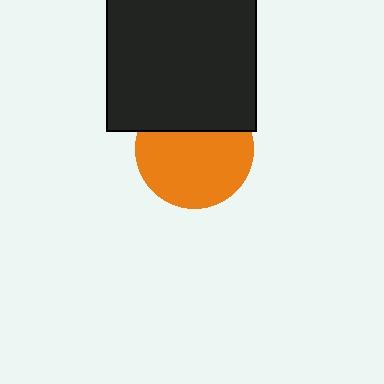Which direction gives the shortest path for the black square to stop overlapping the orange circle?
Moving up gives the shortest separation.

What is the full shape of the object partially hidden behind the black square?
The partially hidden object is an orange circle.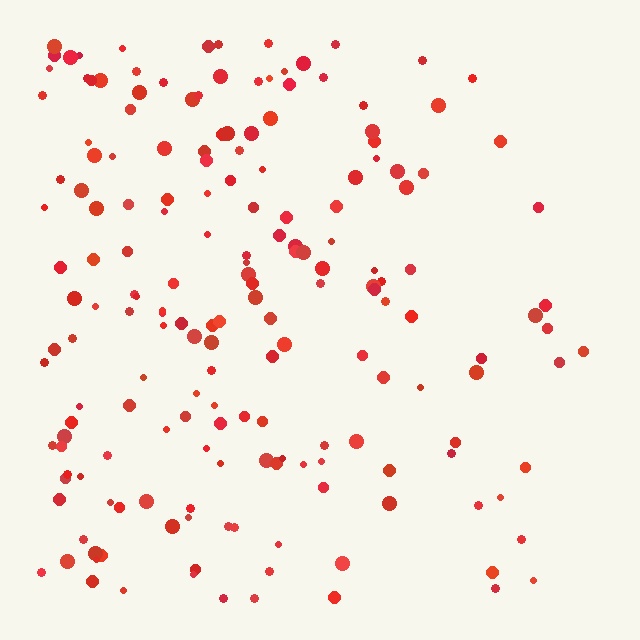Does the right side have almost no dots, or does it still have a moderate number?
Still a moderate number, just noticeably fewer than the left.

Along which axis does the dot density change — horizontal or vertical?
Horizontal.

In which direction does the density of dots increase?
From right to left, with the left side densest.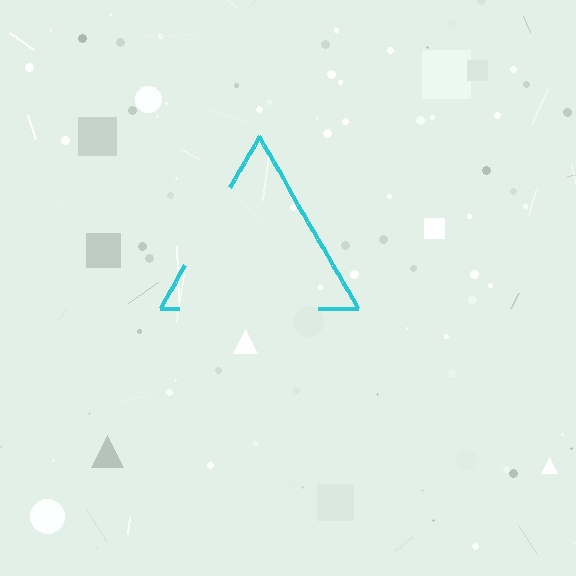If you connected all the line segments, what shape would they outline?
They would outline a triangle.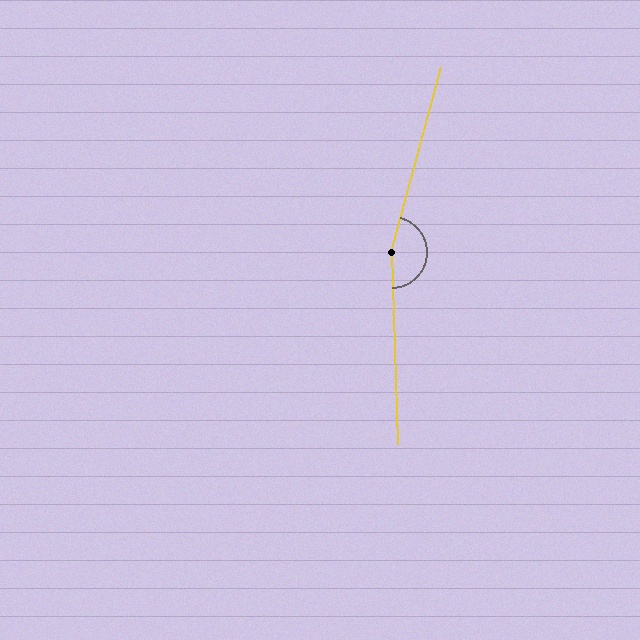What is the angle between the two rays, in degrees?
Approximately 163 degrees.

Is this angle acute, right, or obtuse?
It is obtuse.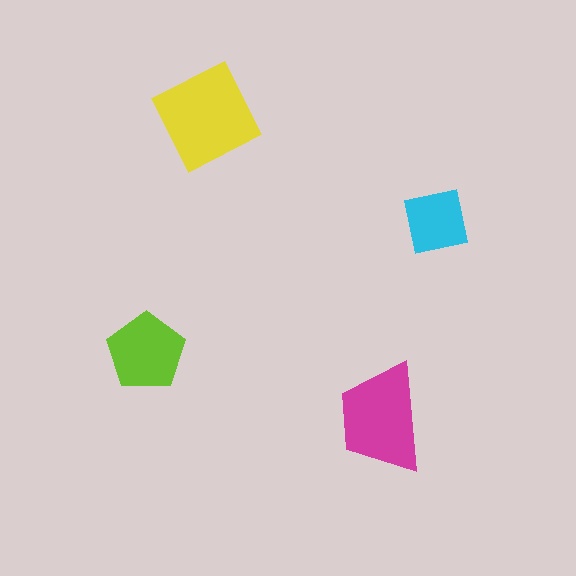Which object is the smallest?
The cyan square.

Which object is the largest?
The yellow square.